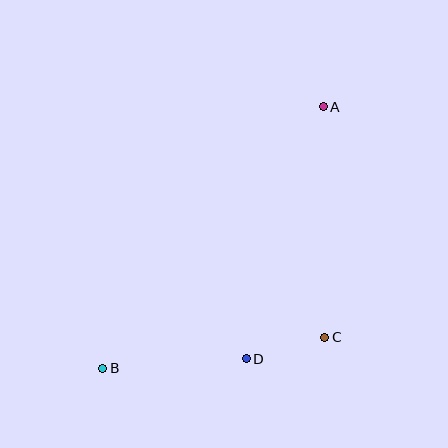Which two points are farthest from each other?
Points A and B are farthest from each other.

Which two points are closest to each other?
Points C and D are closest to each other.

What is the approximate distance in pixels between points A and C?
The distance between A and C is approximately 230 pixels.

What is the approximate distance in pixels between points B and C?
The distance between B and C is approximately 224 pixels.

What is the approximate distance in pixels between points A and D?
The distance between A and D is approximately 263 pixels.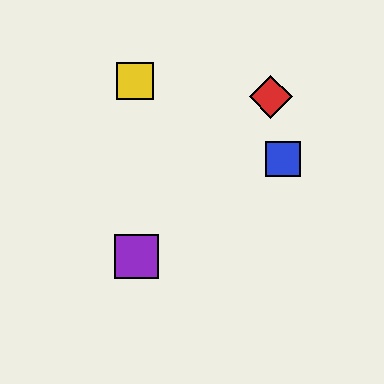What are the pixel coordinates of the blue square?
The blue square is at (283, 159).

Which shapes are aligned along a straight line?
The red diamond, the green triangle, the purple square are aligned along a straight line.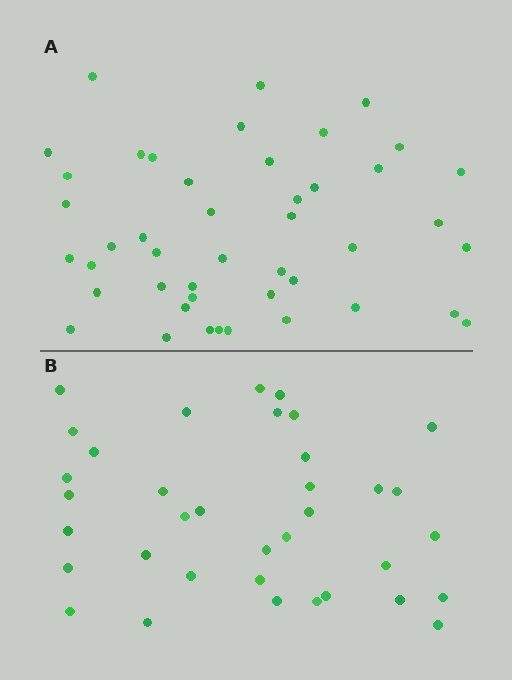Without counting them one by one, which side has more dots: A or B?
Region A (the top region) has more dots.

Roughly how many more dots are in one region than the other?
Region A has roughly 8 or so more dots than region B.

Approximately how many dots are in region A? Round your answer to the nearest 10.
About 40 dots. (The exact count is 45, which rounds to 40.)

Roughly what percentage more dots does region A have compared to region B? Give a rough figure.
About 25% more.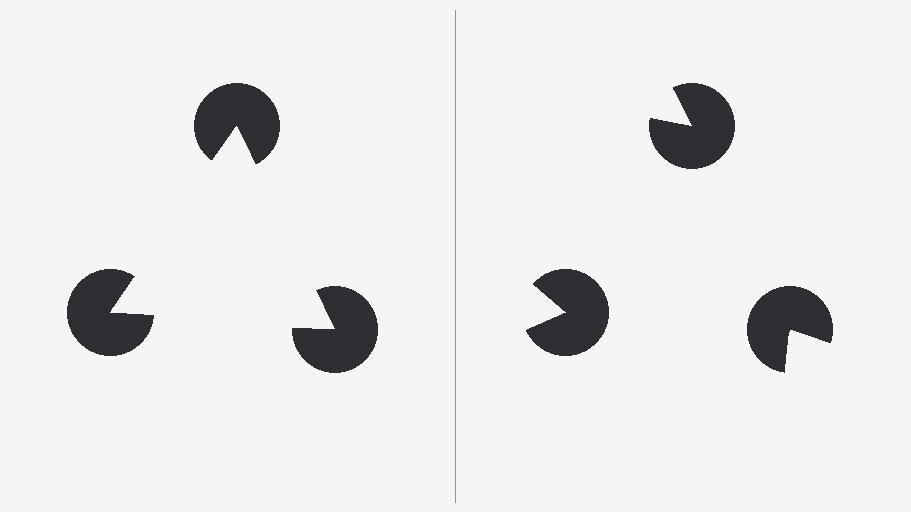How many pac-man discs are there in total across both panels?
6 — 3 on each side.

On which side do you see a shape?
An illusory triangle appears on the left side. On the right side the wedge cuts are rotated, so no coherent shape forms.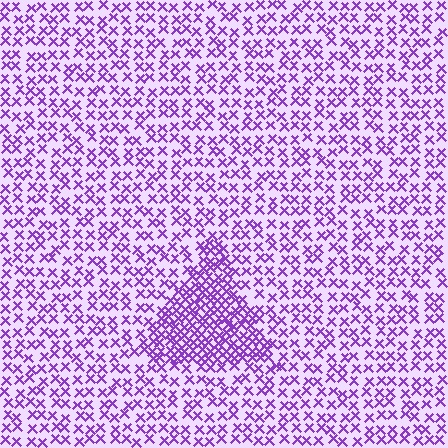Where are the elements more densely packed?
The elements are more densely packed inside the triangle boundary.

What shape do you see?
I see a triangle.